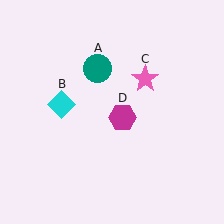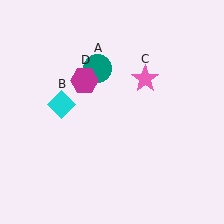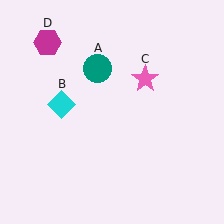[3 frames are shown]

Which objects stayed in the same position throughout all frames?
Teal circle (object A) and cyan diamond (object B) and pink star (object C) remained stationary.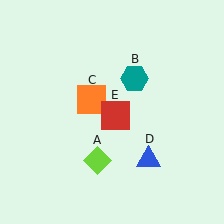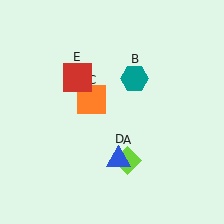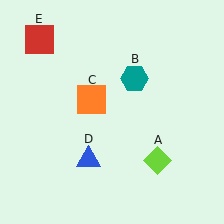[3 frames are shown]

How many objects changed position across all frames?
3 objects changed position: lime diamond (object A), blue triangle (object D), red square (object E).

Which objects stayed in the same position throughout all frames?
Teal hexagon (object B) and orange square (object C) remained stationary.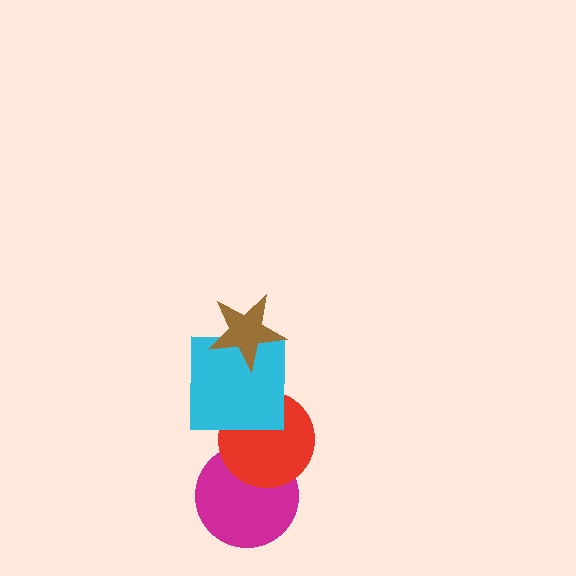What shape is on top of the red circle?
The cyan square is on top of the red circle.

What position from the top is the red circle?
The red circle is 3rd from the top.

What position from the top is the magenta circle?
The magenta circle is 4th from the top.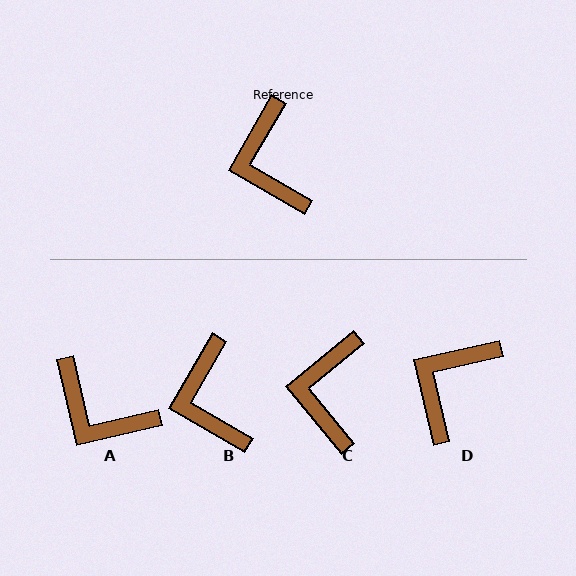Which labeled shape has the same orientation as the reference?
B.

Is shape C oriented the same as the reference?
No, it is off by about 21 degrees.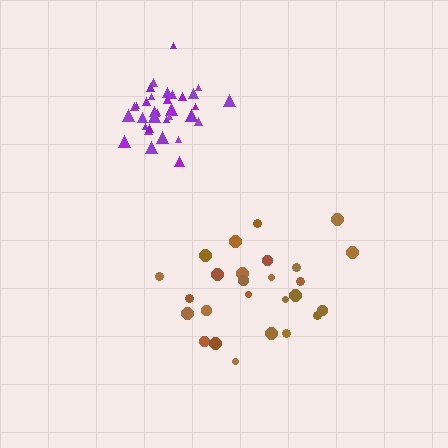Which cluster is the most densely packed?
Purple.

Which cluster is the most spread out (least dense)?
Brown.